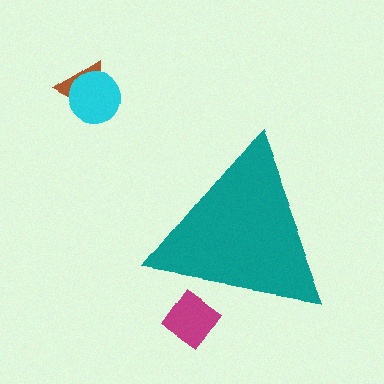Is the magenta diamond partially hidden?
Yes, the magenta diamond is partially hidden behind the teal triangle.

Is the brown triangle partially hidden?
No, the brown triangle is fully visible.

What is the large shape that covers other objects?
A teal triangle.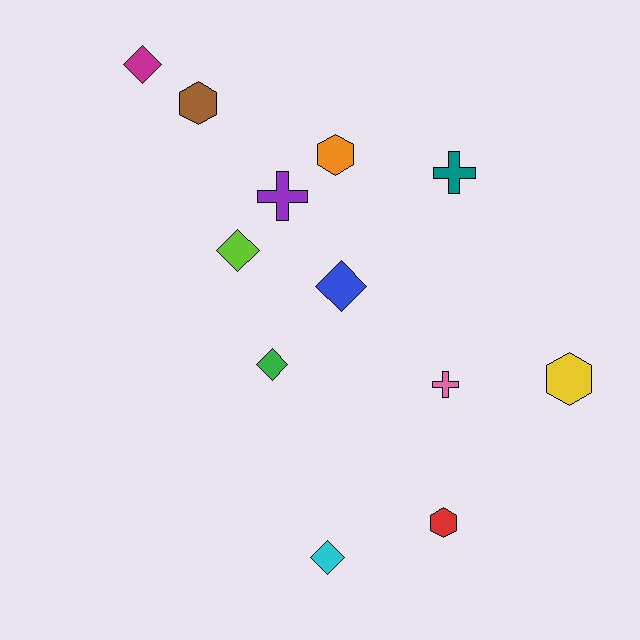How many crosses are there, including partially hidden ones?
There are 3 crosses.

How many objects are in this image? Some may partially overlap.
There are 12 objects.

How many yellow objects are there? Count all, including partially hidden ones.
There is 1 yellow object.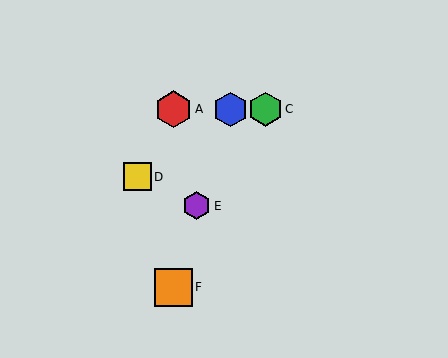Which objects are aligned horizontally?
Objects A, B, C are aligned horizontally.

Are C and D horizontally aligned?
No, C is at y≈109 and D is at y≈177.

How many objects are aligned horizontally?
3 objects (A, B, C) are aligned horizontally.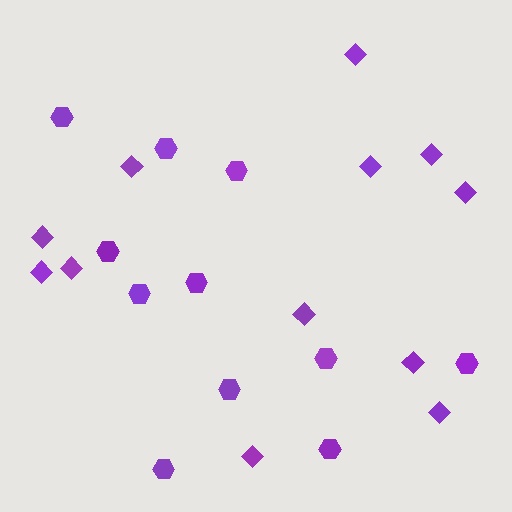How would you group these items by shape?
There are 2 groups: one group of hexagons (11) and one group of diamonds (12).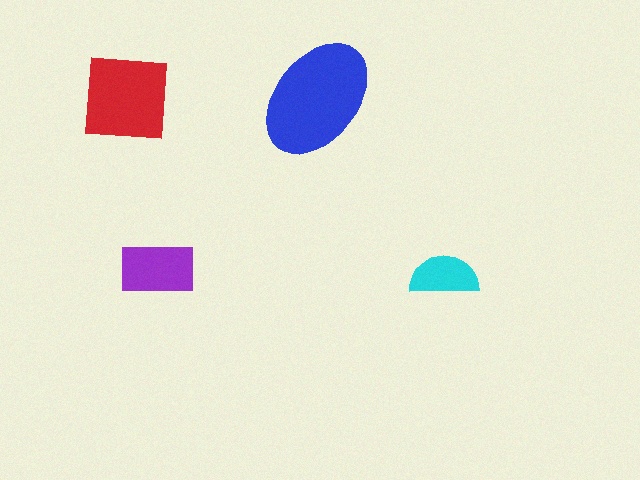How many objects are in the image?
There are 4 objects in the image.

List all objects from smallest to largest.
The cyan semicircle, the purple rectangle, the red square, the blue ellipse.